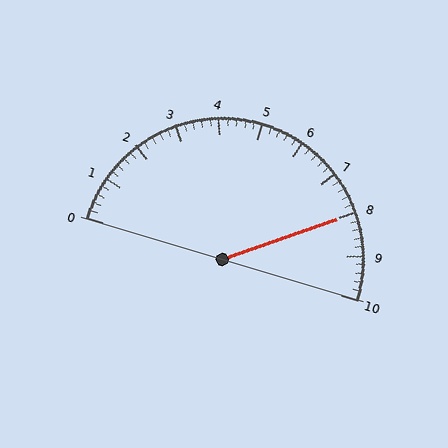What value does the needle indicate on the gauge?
The needle indicates approximately 8.0.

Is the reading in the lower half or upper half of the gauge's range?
The reading is in the upper half of the range (0 to 10).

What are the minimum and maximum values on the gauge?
The gauge ranges from 0 to 10.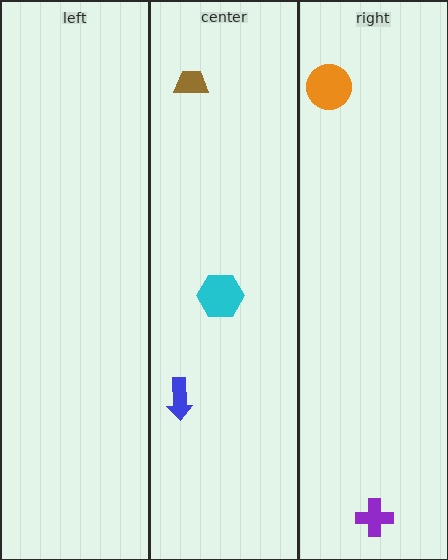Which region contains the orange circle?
The right region.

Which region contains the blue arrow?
The center region.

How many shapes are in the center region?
3.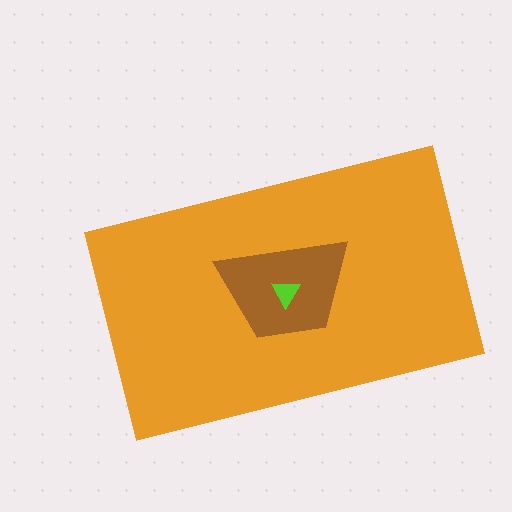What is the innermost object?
The lime triangle.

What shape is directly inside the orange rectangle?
The brown trapezoid.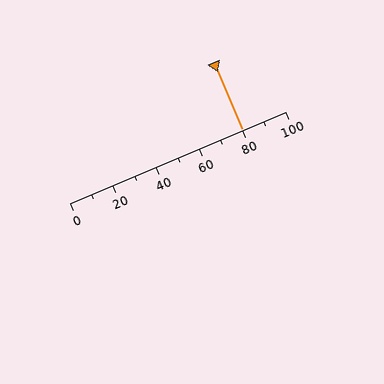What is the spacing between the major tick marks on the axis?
The major ticks are spaced 20 apart.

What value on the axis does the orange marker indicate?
The marker indicates approximately 80.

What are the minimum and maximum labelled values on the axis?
The axis runs from 0 to 100.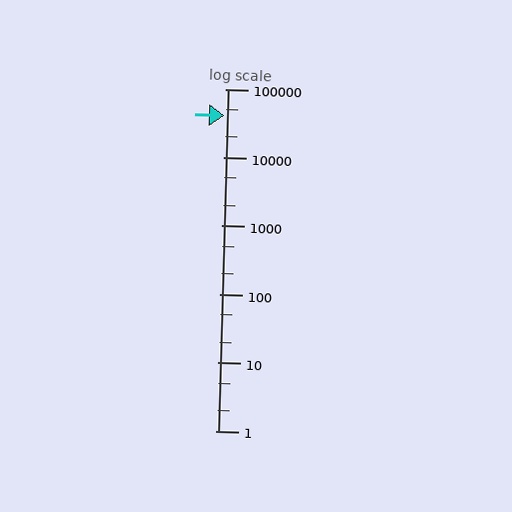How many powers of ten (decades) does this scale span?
The scale spans 5 decades, from 1 to 100000.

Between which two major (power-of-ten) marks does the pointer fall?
The pointer is between 10000 and 100000.